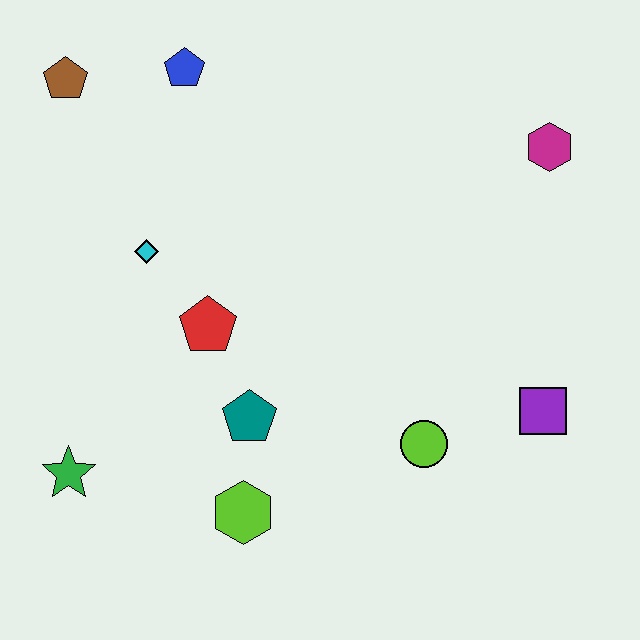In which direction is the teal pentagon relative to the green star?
The teal pentagon is to the right of the green star.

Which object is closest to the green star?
The lime hexagon is closest to the green star.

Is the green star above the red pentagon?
No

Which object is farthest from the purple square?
The brown pentagon is farthest from the purple square.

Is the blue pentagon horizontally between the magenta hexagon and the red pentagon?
No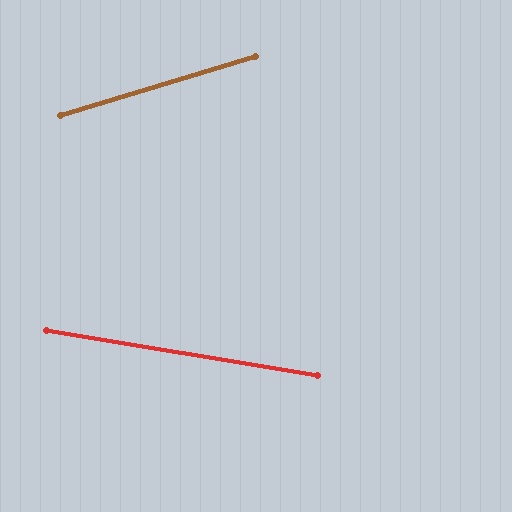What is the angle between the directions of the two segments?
Approximately 26 degrees.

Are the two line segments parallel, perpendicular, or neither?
Neither parallel nor perpendicular — they differ by about 26°.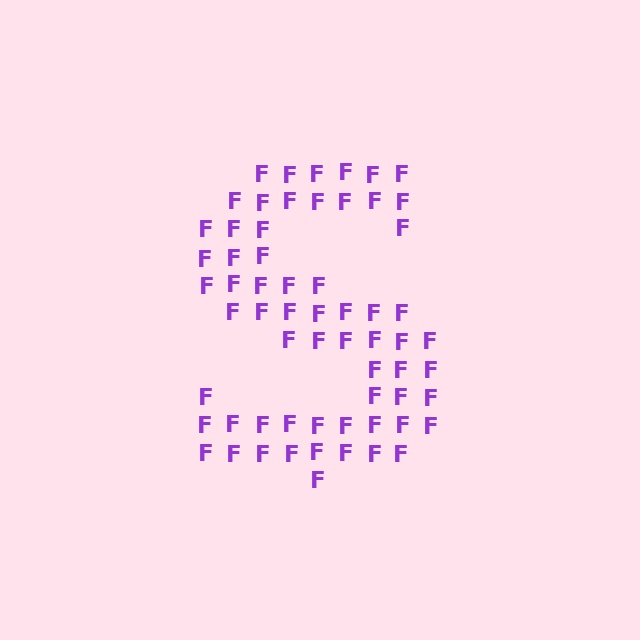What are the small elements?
The small elements are letter F's.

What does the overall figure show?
The overall figure shows the letter S.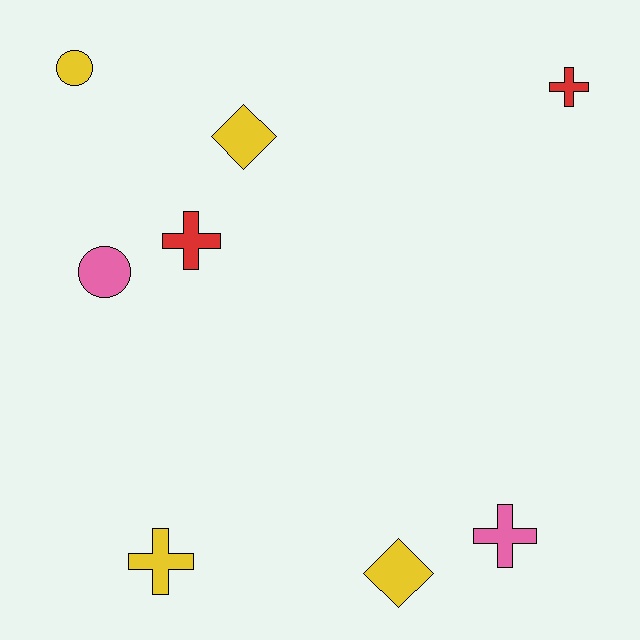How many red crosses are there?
There are 2 red crosses.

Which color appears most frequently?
Yellow, with 4 objects.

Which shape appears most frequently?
Cross, with 4 objects.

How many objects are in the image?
There are 8 objects.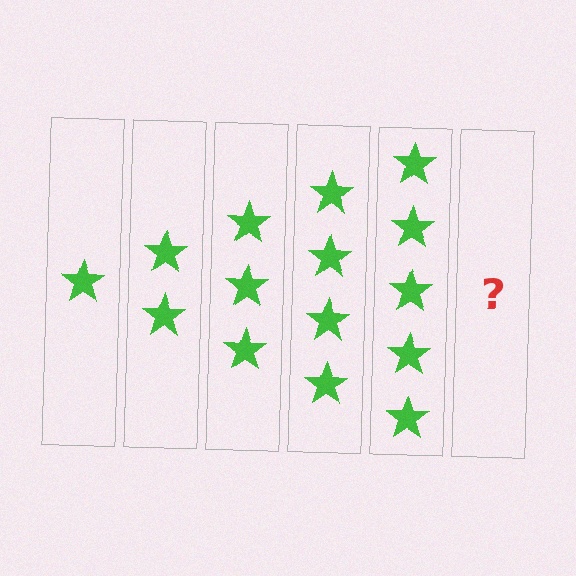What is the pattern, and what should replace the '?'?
The pattern is that each step adds one more star. The '?' should be 6 stars.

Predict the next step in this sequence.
The next step is 6 stars.